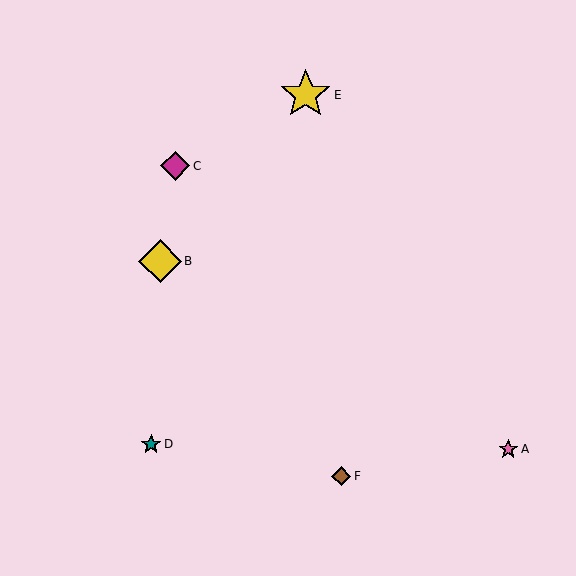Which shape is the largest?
The yellow star (labeled E) is the largest.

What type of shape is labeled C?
Shape C is a magenta diamond.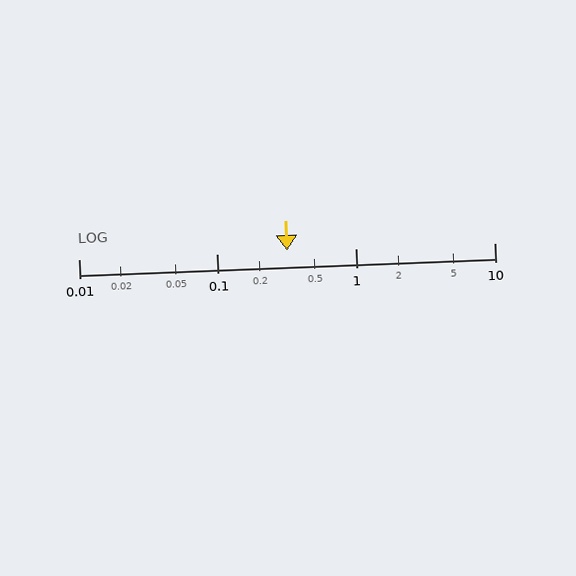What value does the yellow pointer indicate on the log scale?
The pointer indicates approximately 0.32.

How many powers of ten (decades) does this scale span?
The scale spans 3 decades, from 0.01 to 10.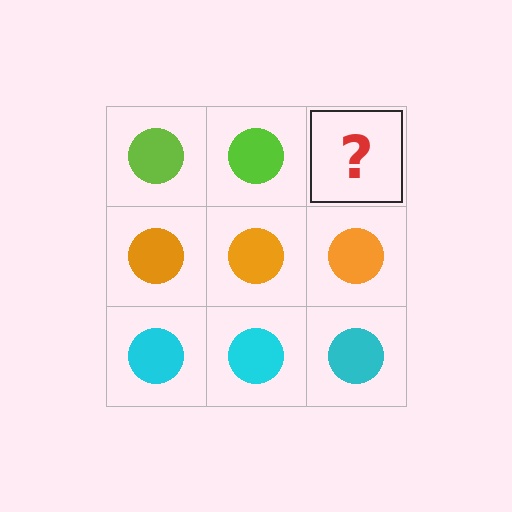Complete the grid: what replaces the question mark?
The question mark should be replaced with a lime circle.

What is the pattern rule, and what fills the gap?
The rule is that each row has a consistent color. The gap should be filled with a lime circle.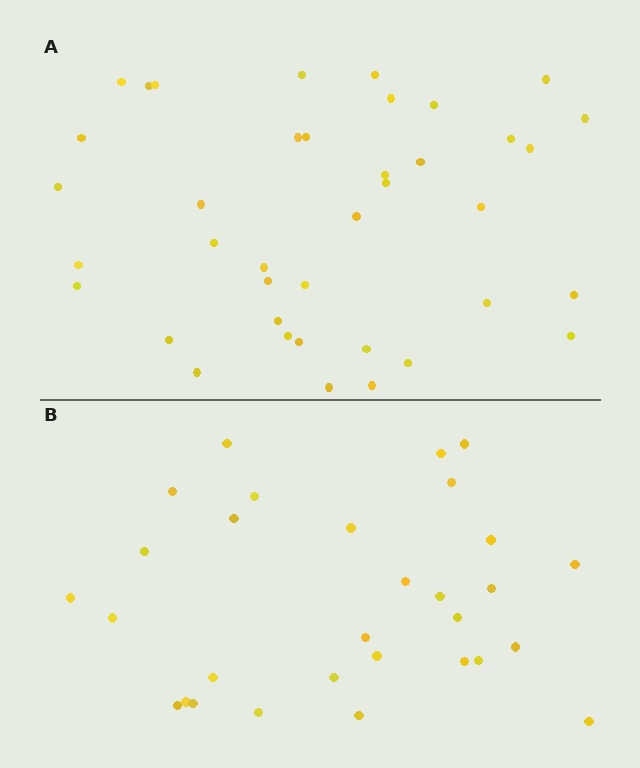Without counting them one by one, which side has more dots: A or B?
Region A (the top region) has more dots.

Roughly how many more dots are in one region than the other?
Region A has roughly 8 or so more dots than region B.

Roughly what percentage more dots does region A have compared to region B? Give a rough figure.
About 30% more.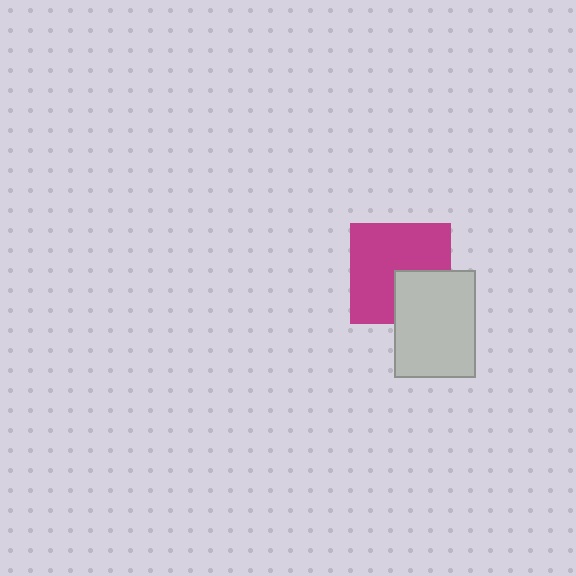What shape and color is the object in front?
The object in front is a light gray rectangle.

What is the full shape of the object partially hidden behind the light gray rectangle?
The partially hidden object is a magenta square.